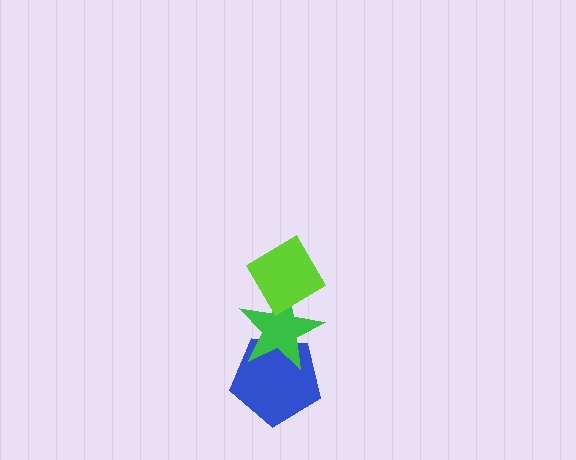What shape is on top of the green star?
The lime diamond is on top of the green star.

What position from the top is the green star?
The green star is 2nd from the top.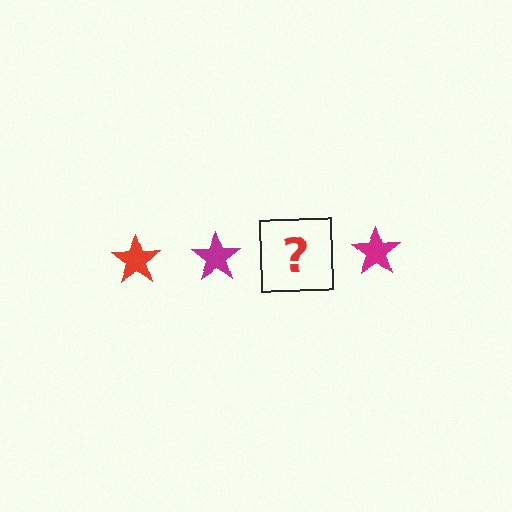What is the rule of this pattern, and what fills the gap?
The rule is that the pattern cycles through red, magenta stars. The gap should be filled with a red star.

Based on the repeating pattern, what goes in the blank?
The blank should be a red star.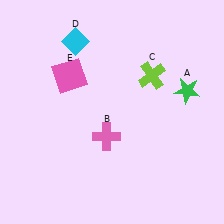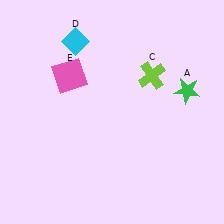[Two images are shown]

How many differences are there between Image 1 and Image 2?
There is 1 difference between the two images.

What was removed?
The pink cross (B) was removed in Image 2.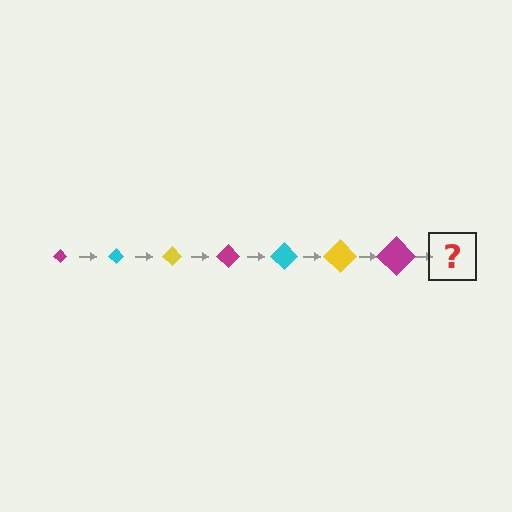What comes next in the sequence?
The next element should be a cyan diamond, larger than the previous one.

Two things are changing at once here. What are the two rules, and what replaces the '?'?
The two rules are that the diamond grows larger each step and the color cycles through magenta, cyan, and yellow. The '?' should be a cyan diamond, larger than the previous one.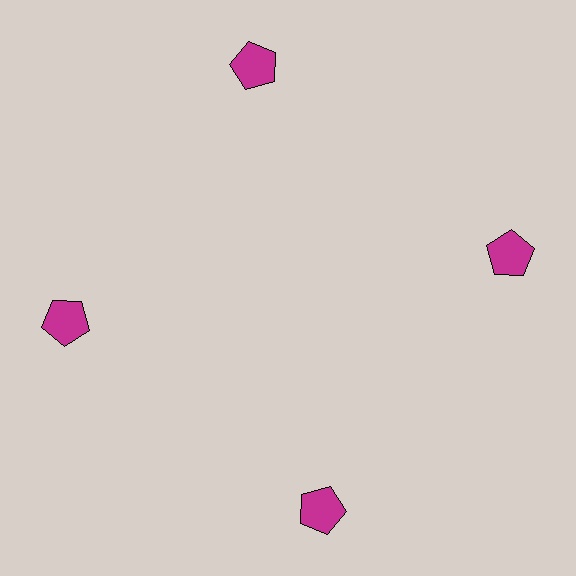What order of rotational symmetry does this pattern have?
This pattern has 4-fold rotational symmetry.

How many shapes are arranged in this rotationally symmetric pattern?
There are 4 shapes, arranged in 4 groups of 1.